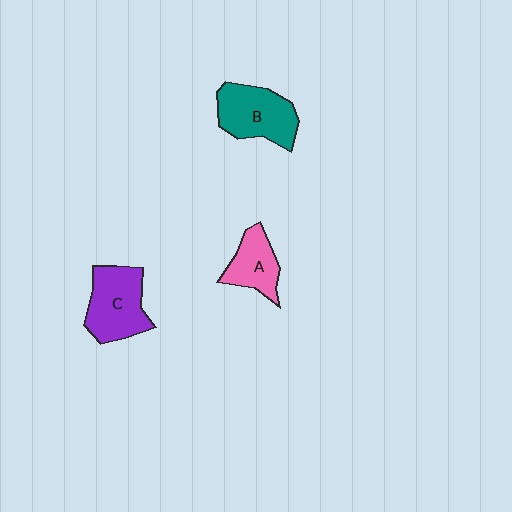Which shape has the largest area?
Shape C (purple).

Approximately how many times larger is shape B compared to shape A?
Approximately 1.4 times.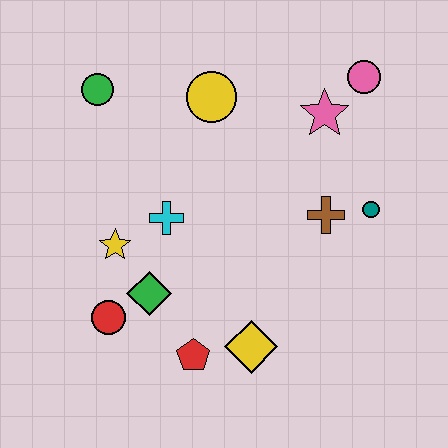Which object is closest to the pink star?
The pink circle is closest to the pink star.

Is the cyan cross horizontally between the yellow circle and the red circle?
Yes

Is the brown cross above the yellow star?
Yes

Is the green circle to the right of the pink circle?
No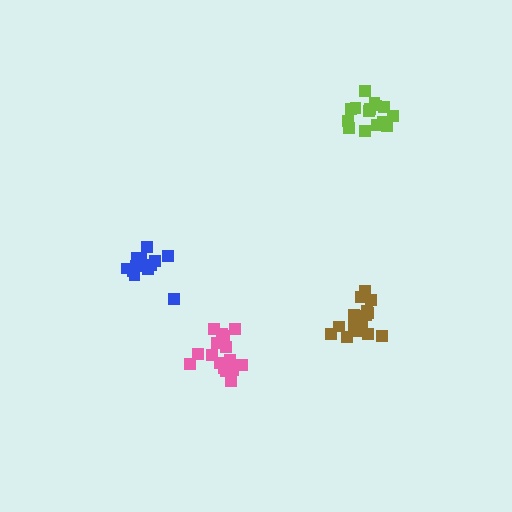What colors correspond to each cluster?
The clusters are colored: lime, blue, brown, pink.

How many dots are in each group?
Group 1: 15 dots, Group 2: 12 dots, Group 3: 16 dots, Group 4: 16 dots (59 total).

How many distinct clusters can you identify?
There are 4 distinct clusters.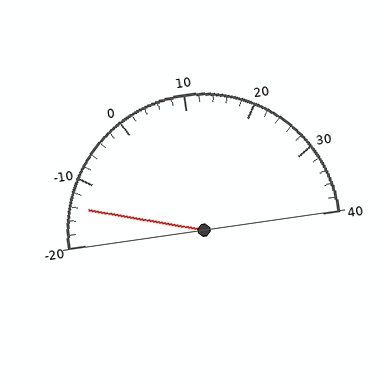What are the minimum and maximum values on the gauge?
The gauge ranges from -20 to 40.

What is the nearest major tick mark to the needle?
The nearest major tick mark is -10.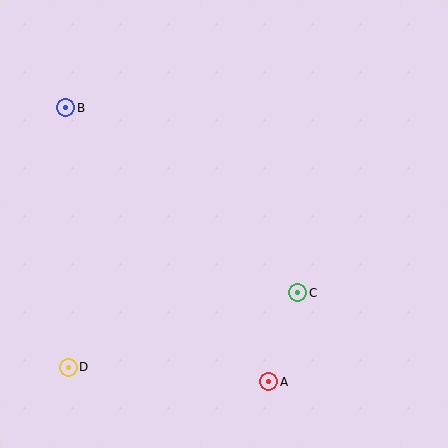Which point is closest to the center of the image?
Point C at (298, 293) is closest to the center.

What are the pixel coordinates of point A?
Point A is at (269, 382).